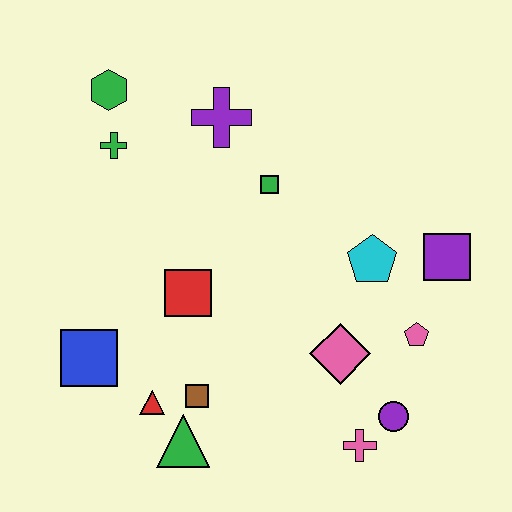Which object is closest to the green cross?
The green hexagon is closest to the green cross.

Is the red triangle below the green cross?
Yes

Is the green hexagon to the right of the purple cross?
No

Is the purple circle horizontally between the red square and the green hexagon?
No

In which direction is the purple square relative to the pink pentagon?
The purple square is above the pink pentagon.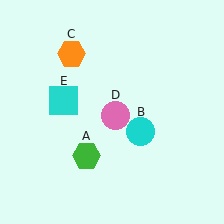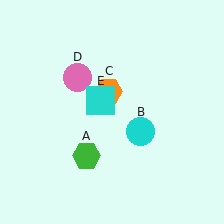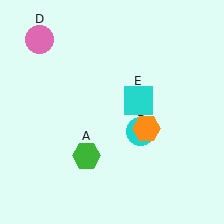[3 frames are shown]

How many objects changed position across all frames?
3 objects changed position: orange hexagon (object C), pink circle (object D), cyan square (object E).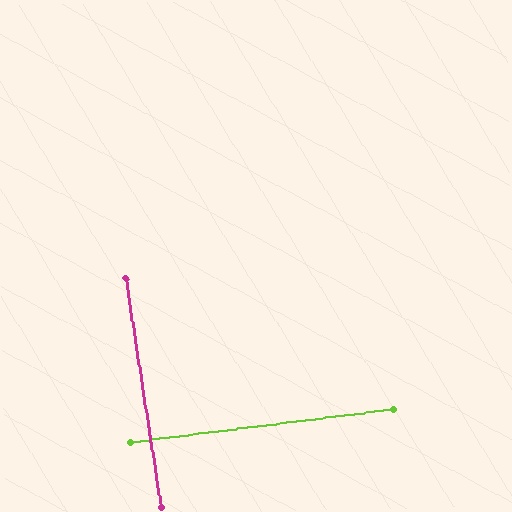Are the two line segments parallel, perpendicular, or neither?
Perpendicular — they meet at approximately 88°.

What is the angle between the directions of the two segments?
Approximately 88 degrees.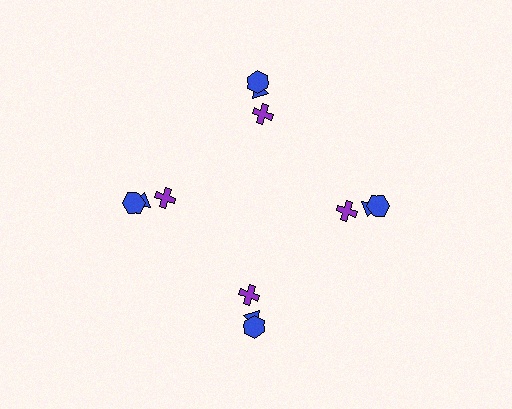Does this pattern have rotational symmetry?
Yes, this pattern has 4-fold rotational symmetry. It looks the same after rotating 90 degrees around the center.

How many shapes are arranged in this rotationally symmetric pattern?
There are 12 shapes, arranged in 4 groups of 3.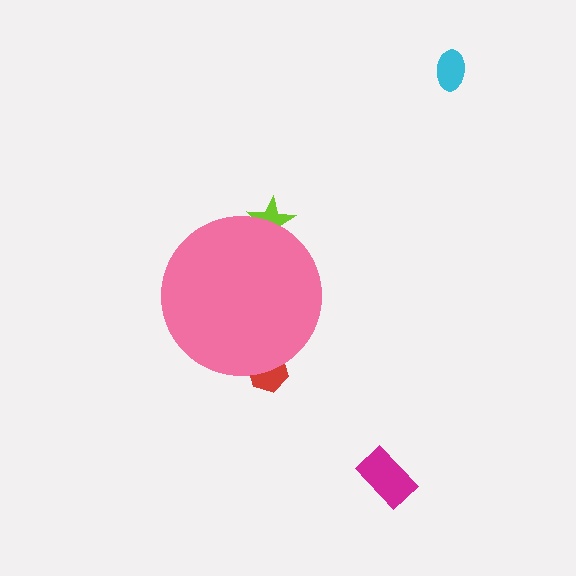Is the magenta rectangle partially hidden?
No, the magenta rectangle is fully visible.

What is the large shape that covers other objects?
A pink circle.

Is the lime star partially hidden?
Yes, the lime star is partially hidden behind the pink circle.